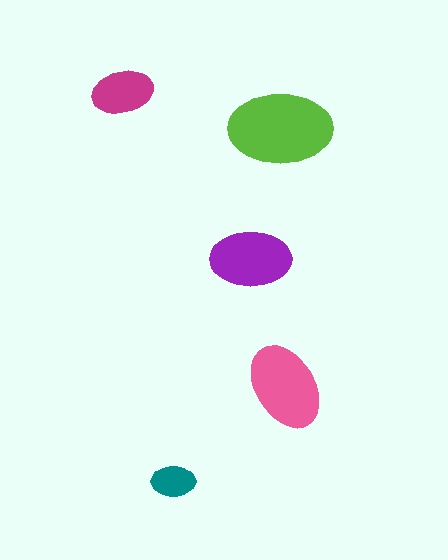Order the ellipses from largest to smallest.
the lime one, the pink one, the purple one, the magenta one, the teal one.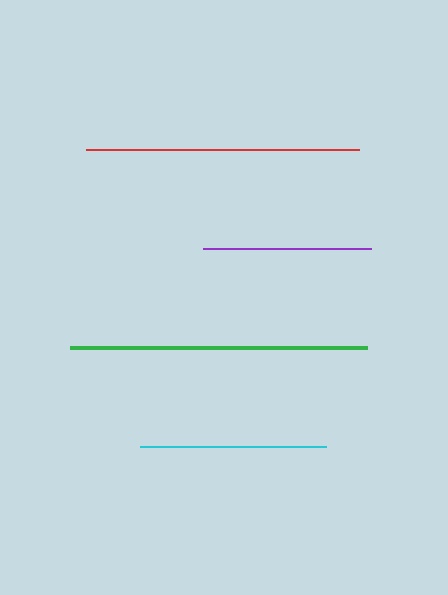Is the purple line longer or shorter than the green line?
The green line is longer than the purple line.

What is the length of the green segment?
The green segment is approximately 297 pixels long.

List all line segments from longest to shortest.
From longest to shortest: green, red, cyan, purple.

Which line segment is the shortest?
The purple line is the shortest at approximately 167 pixels.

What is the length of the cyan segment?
The cyan segment is approximately 186 pixels long.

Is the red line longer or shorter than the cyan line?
The red line is longer than the cyan line.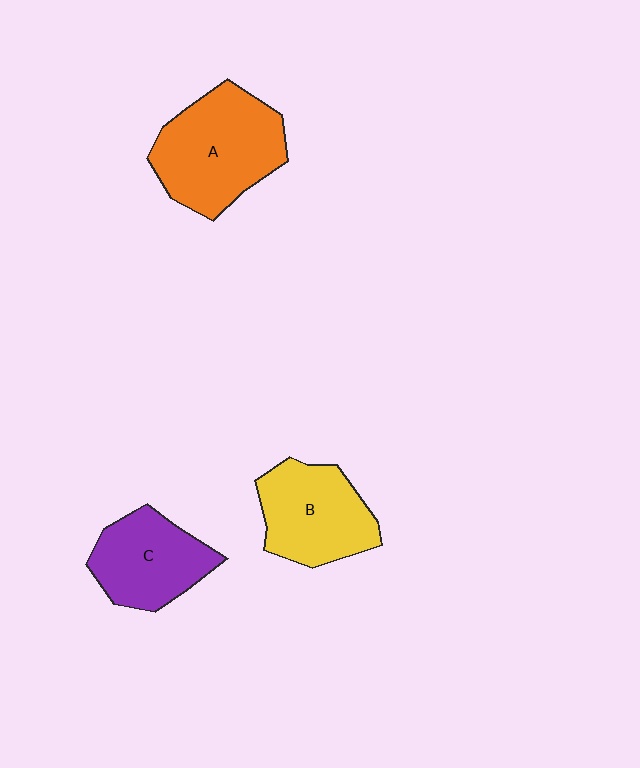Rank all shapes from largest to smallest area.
From largest to smallest: A (orange), B (yellow), C (purple).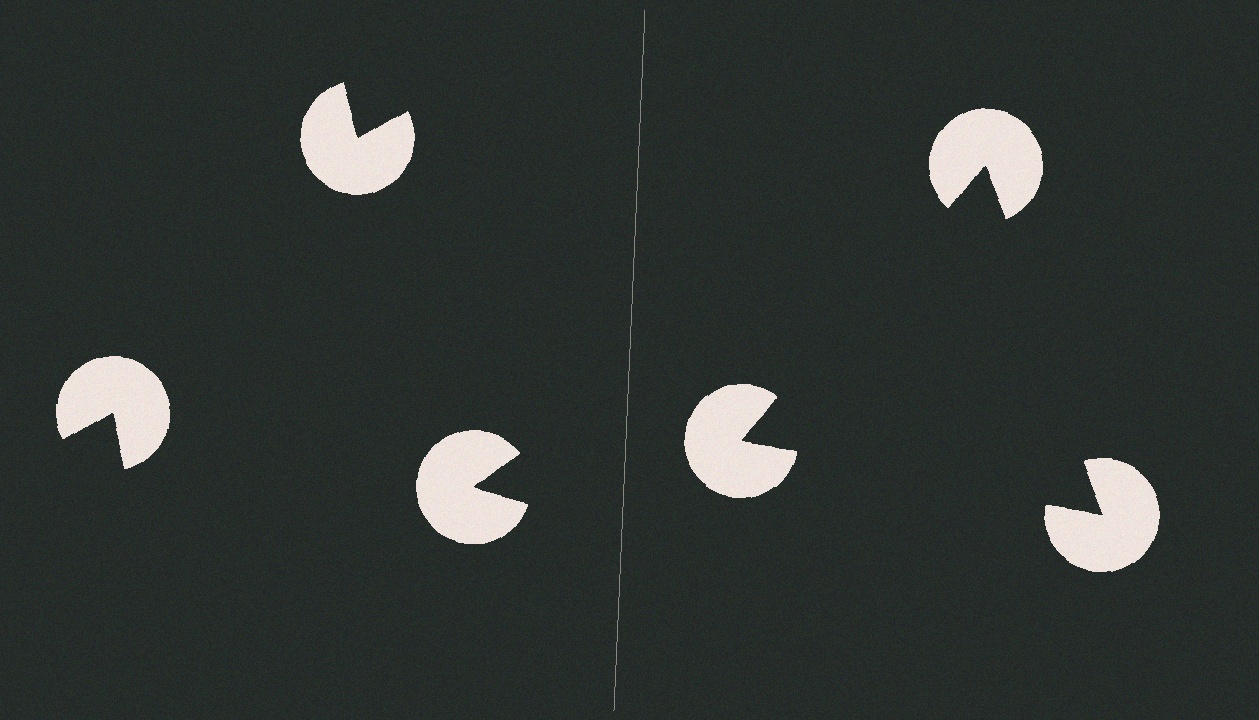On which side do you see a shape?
An illusory triangle appears on the right side. On the left side the wedge cuts are rotated, so no coherent shape forms.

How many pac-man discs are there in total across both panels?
6 — 3 on each side.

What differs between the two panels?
The pac-man discs are positioned identically on both sides; only the wedge orientations differ. On the right they align to a triangle; on the left they are misaligned.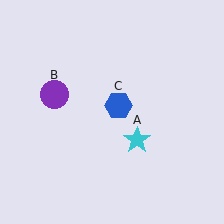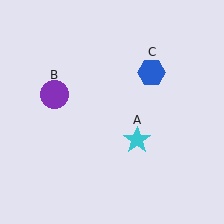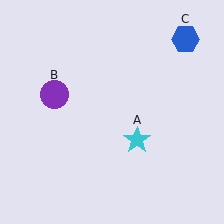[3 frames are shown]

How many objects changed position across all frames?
1 object changed position: blue hexagon (object C).